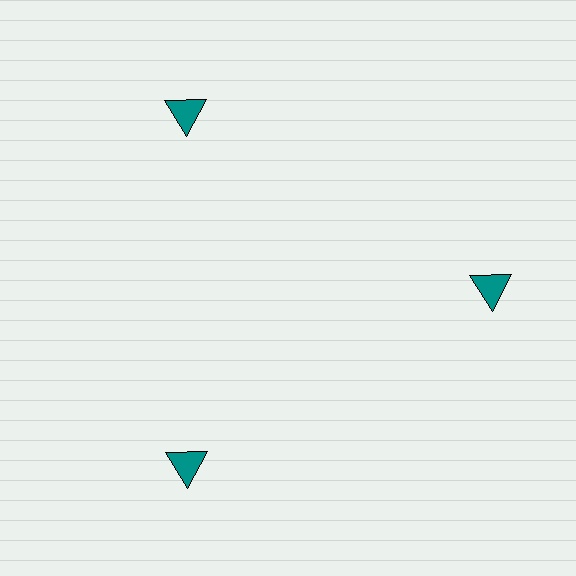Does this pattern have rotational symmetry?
Yes, this pattern has 3-fold rotational symmetry. It looks the same after rotating 120 degrees around the center.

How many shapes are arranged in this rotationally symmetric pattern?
There are 3 shapes, arranged in 3 groups of 1.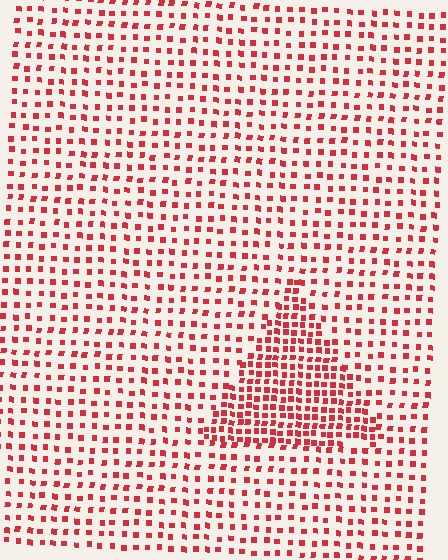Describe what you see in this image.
The image contains small red elements arranged at two different densities. A triangle-shaped region is visible where the elements are more densely packed than the surrounding area.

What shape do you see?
I see a triangle.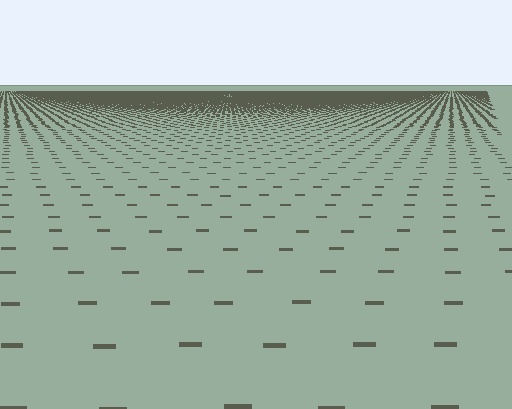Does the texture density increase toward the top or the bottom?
Density increases toward the top.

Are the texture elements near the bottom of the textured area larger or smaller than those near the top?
Larger. Near the bottom, elements are closer to the viewer and appear at a bigger on-screen size.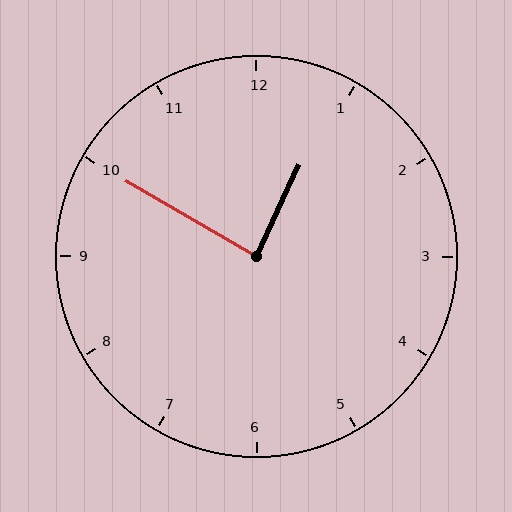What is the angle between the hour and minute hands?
Approximately 85 degrees.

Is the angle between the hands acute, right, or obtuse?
It is right.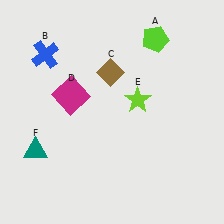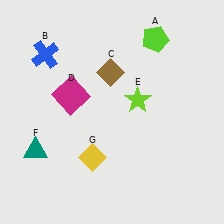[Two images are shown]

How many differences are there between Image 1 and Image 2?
There is 1 difference between the two images.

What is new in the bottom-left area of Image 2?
A yellow diamond (G) was added in the bottom-left area of Image 2.